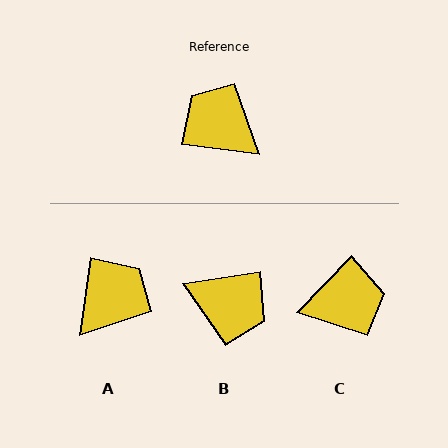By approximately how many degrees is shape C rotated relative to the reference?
Approximately 127 degrees clockwise.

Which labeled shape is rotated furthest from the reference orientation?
B, about 164 degrees away.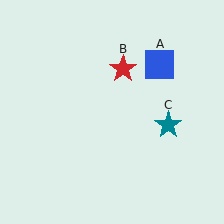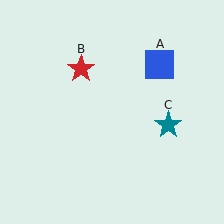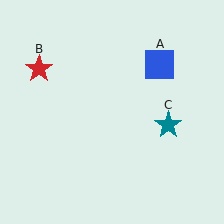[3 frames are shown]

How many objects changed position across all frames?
1 object changed position: red star (object B).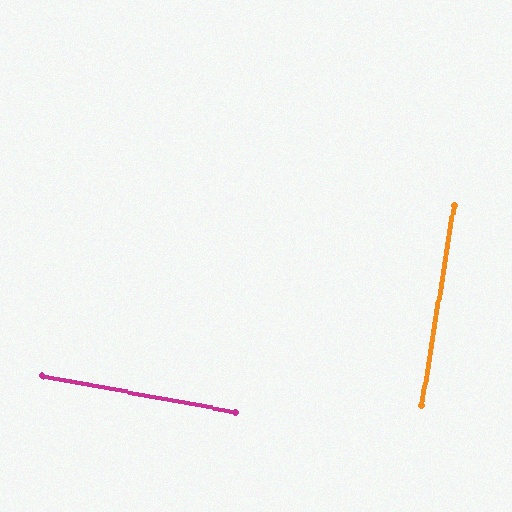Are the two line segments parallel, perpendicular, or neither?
Perpendicular — they meet at approximately 88°.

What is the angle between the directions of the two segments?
Approximately 88 degrees.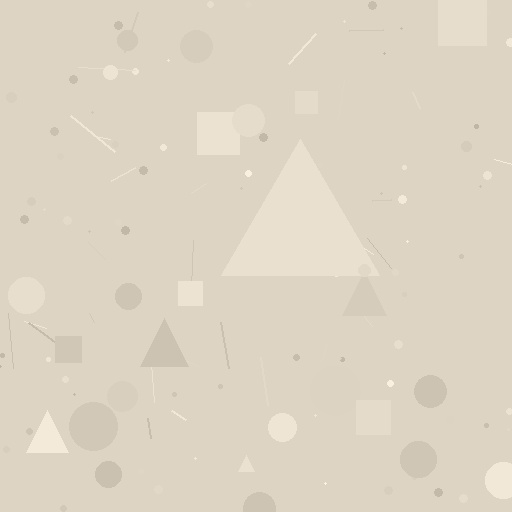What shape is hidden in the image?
A triangle is hidden in the image.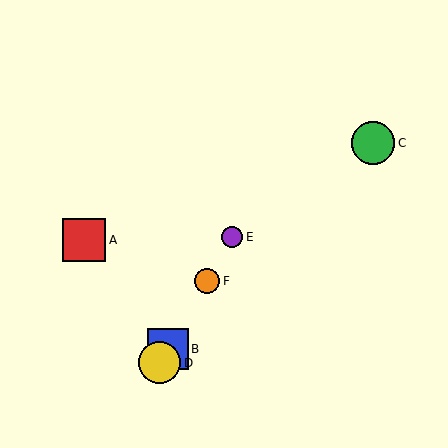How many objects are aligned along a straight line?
4 objects (B, D, E, F) are aligned along a straight line.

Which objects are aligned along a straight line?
Objects B, D, E, F are aligned along a straight line.